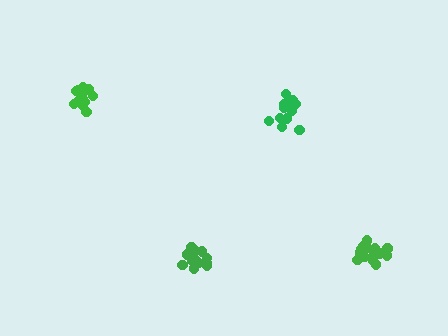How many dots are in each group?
Group 1: 13 dots, Group 2: 14 dots, Group 3: 12 dots, Group 4: 16 dots (55 total).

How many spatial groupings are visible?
There are 4 spatial groupings.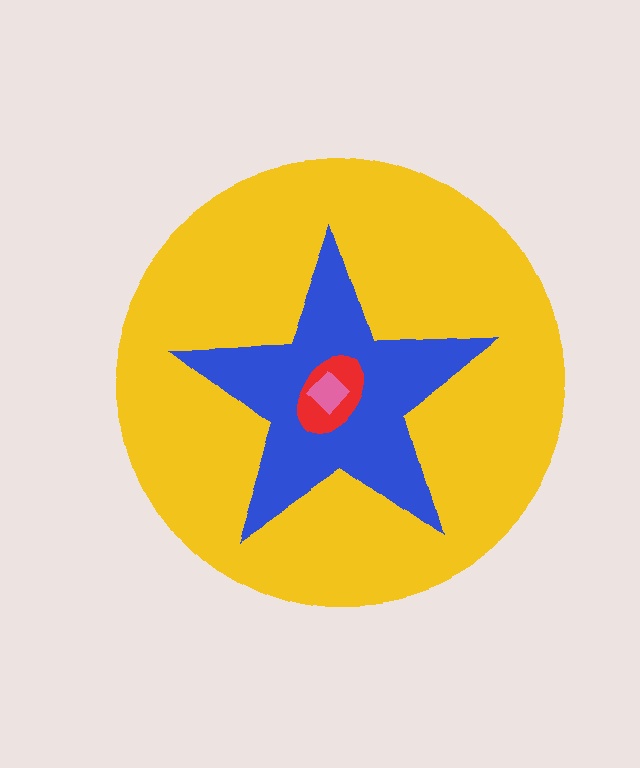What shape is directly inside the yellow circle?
The blue star.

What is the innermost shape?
The pink diamond.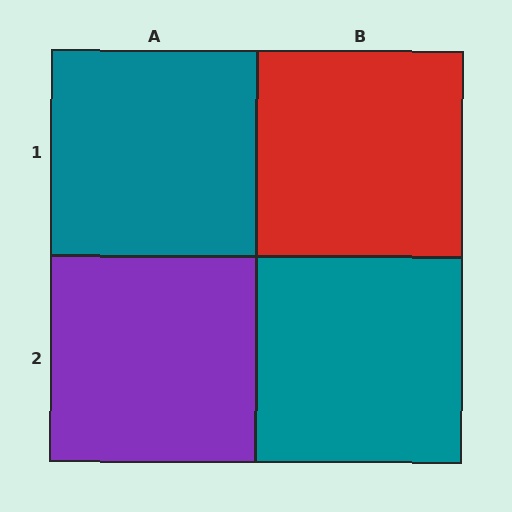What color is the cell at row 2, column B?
Teal.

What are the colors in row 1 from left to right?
Teal, red.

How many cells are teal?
2 cells are teal.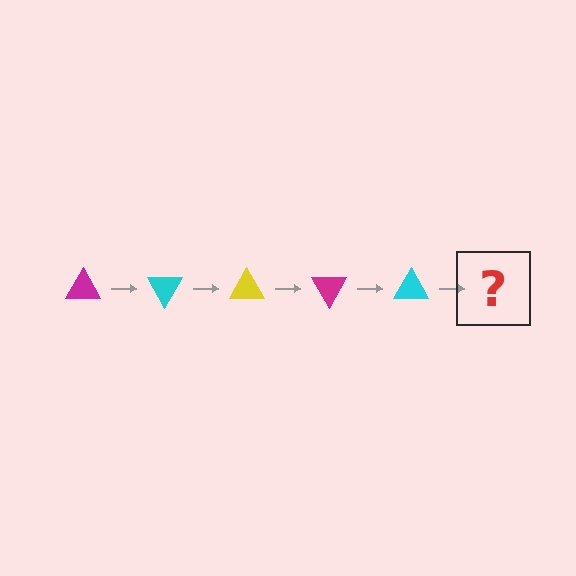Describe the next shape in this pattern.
It should be a yellow triangle, rotated 300 degrees from the start.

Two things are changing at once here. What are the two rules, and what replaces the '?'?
The two rules are that it rotates 60 degrees each step and the color cycles through magenta, cyan, and yellow. The '?' should be a yellow triangle, rotated 300 degrees from the start.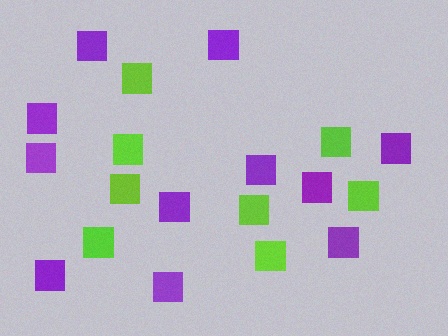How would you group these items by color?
There are 2 groups: one group of purple squares (11) and one group of lime squares (8).